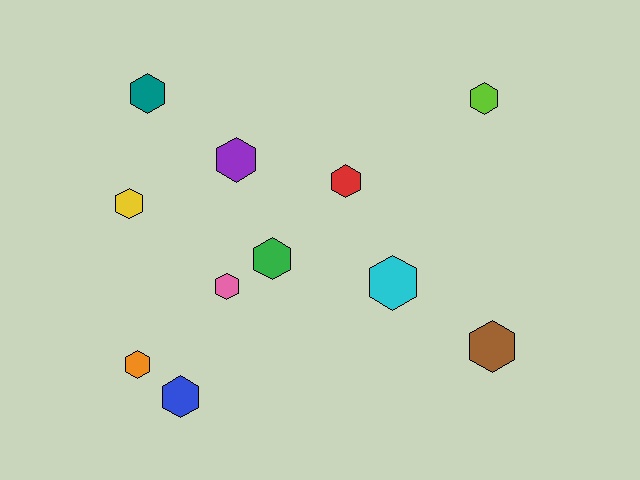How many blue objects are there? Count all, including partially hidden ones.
There is 1 blue object.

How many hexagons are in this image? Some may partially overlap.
There are 11 hexagons.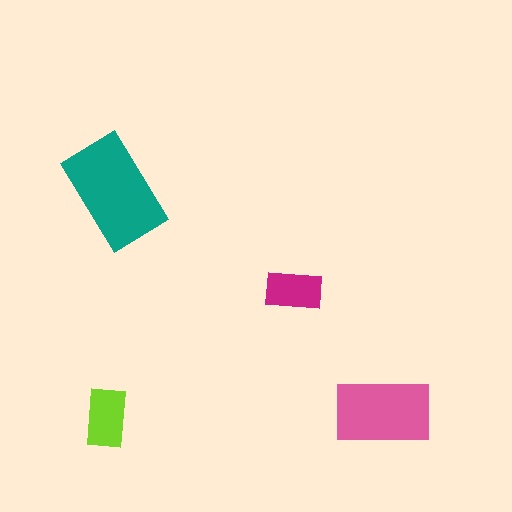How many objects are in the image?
There are 4 objects in the image.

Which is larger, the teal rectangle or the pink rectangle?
The teal one.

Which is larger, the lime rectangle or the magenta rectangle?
The lime one.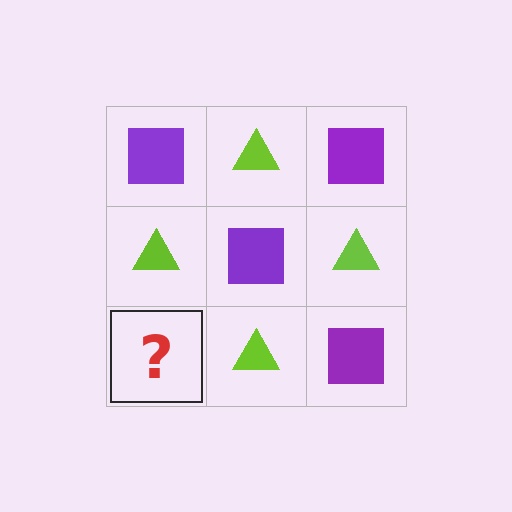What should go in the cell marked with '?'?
The missing cell should contain a purple square.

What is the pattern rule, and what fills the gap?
The rule is that it alternates purple square and lime triangle in a checkerboard pattern. The gap should be filled with a purple square.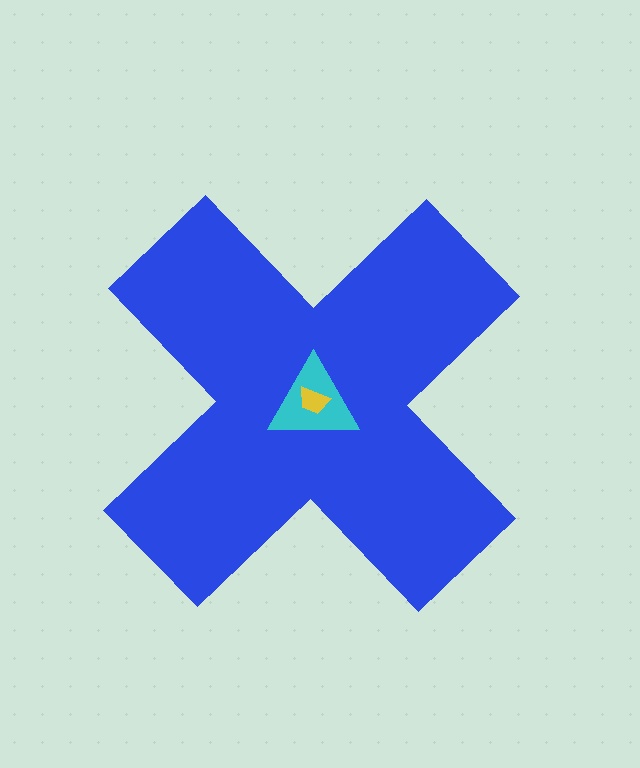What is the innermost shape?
The yellow trapezoid.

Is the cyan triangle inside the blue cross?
Yes.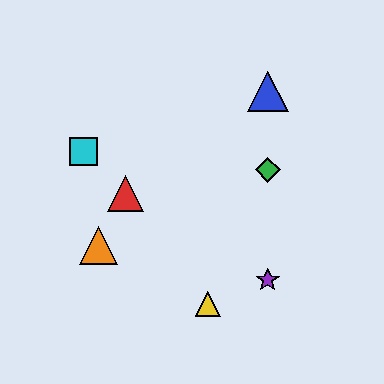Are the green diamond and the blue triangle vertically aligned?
Yes, both are at x≈268.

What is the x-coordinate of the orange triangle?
The orange triangle is at x≈99.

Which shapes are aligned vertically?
The blue triangle, the green diamond, the purple star are aligned vertically.